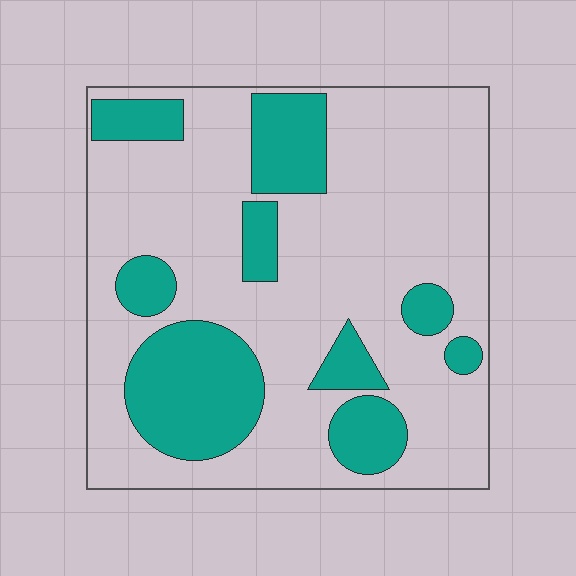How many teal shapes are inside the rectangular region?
9.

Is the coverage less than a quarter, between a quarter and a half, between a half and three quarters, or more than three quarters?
Between a quarter and a half.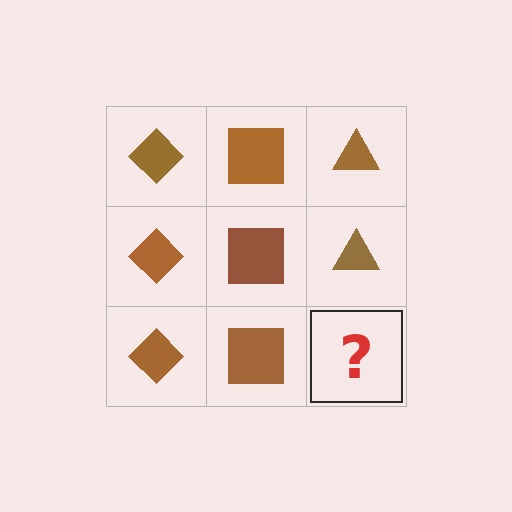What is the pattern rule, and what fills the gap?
The rule is that each column has a consistent shape. The gap should be filled with a brown triangle.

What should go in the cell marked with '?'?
The missing cell should contain a brown triangle.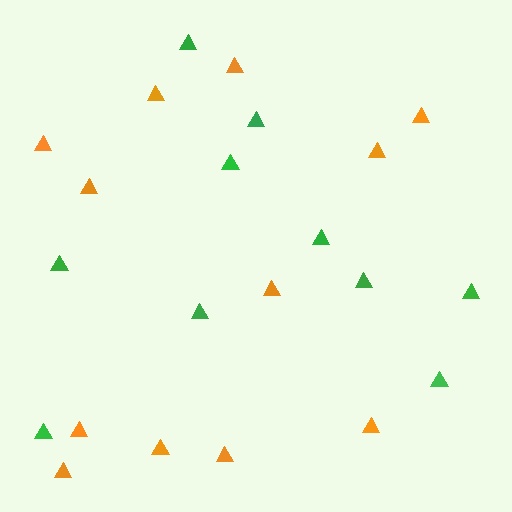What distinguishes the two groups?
There are 2 groups: one group of orange triangles (12) and one group of green triangles (10).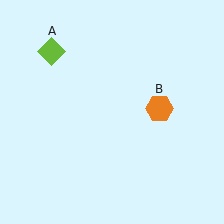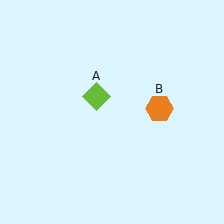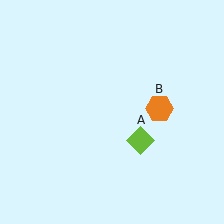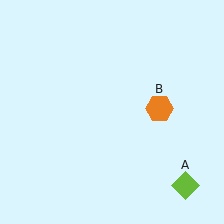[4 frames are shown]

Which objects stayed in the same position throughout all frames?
Orange hexagon (object B) remained stationary.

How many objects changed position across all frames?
1 object changed position: lime diamond (object A).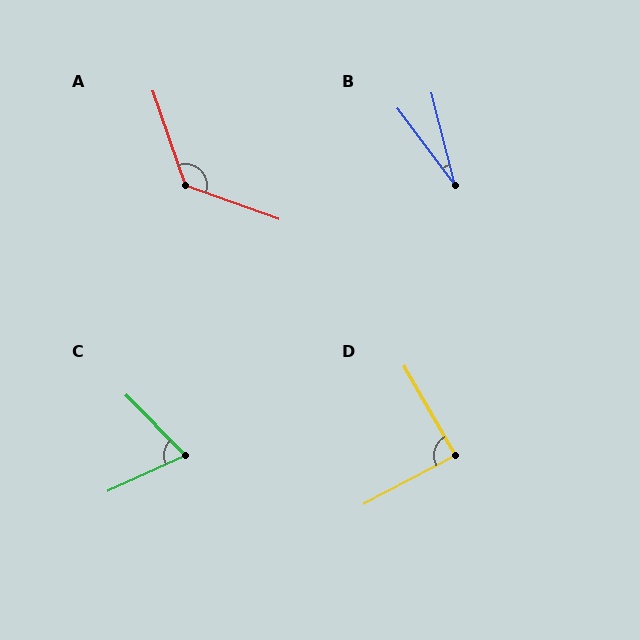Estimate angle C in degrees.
Approximately 70 degrees.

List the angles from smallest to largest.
B (23°), C (70°), D (88°), A (129°).